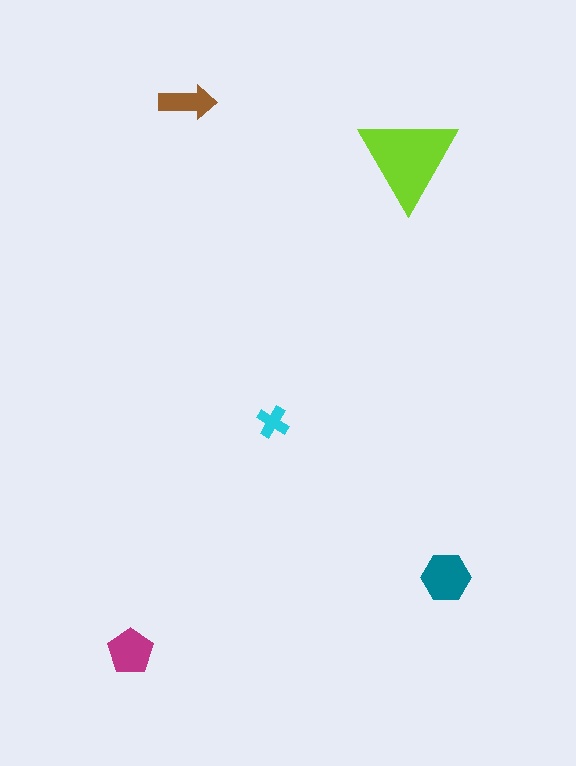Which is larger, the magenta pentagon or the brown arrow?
The magenta pentagon.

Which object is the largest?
The lime triangle.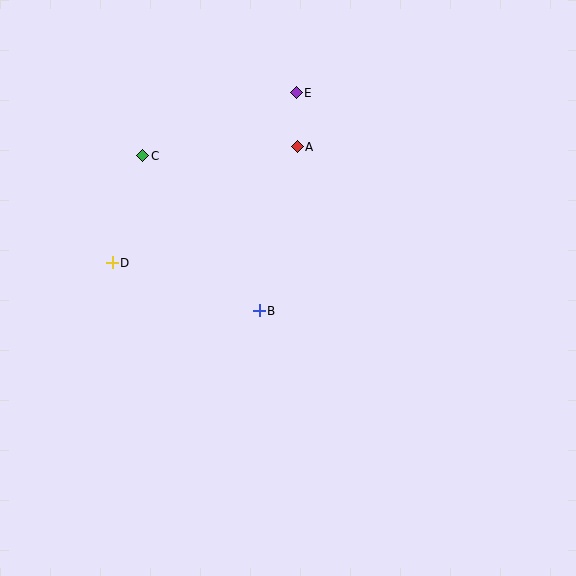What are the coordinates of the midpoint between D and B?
The midpoint between D and B is at (186, 287).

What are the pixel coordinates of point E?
Point E is at (296, 93).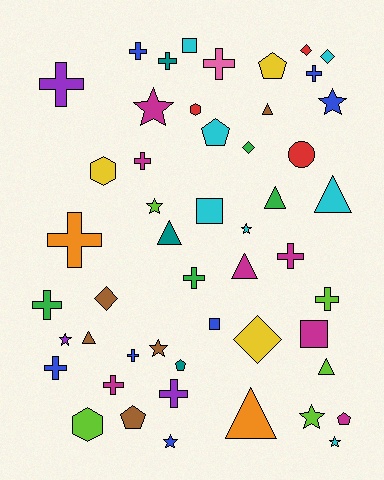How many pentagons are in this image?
There are 5 pentagons.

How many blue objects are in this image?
There are 7 blue objects.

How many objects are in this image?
There are 50 objects.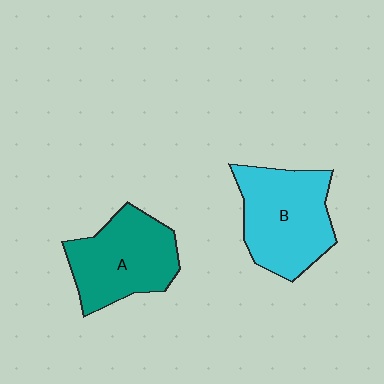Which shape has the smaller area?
Shape A (teal).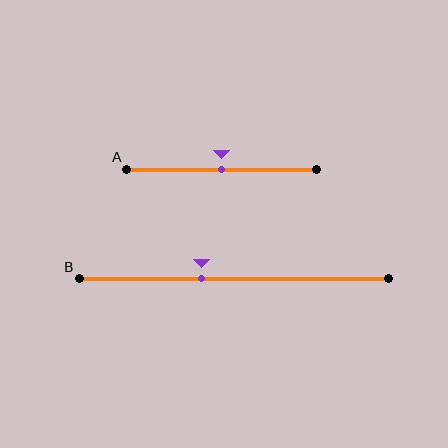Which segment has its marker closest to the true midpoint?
Segment A has its marker closest to the true midpoint.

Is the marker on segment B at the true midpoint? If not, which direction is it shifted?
No, the marker on segment B is shifted to the left by about 10% of the segment length.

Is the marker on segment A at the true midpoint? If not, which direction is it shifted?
Yes, the marker on segment A is at the true midpoint.